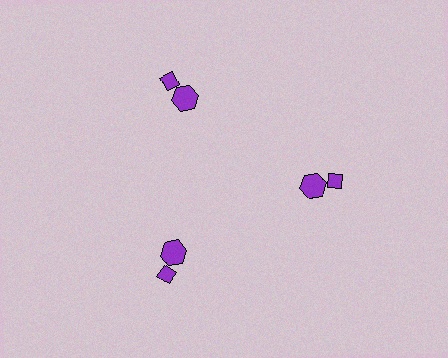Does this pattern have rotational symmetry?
Yes, this pattern has 3-fold rotational symmetry. It looks the same after rotating 120 degrees around the center.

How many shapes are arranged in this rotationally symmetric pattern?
There are 6 shapes, arranged in 3 groups of 2.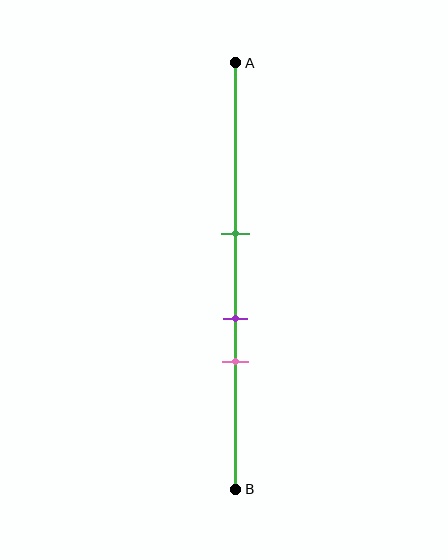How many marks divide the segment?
There are 3 marks dividing the segment.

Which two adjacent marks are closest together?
The purple and pink marks are the closest adjacent pair.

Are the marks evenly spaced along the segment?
Yes, the marks are approximately evenly spaced.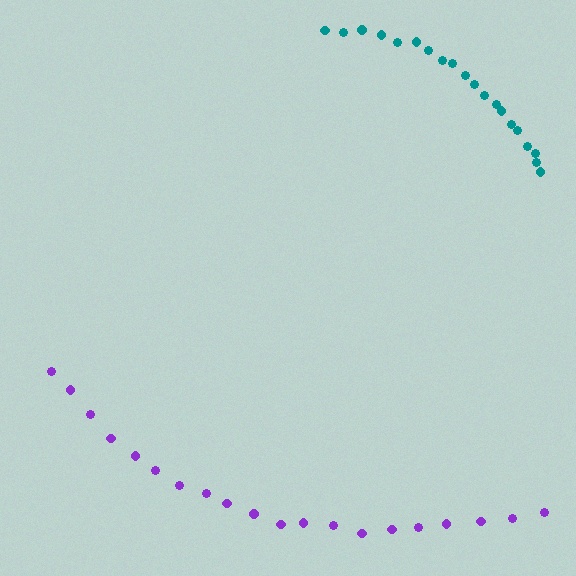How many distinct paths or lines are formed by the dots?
There are 2 distinct paths.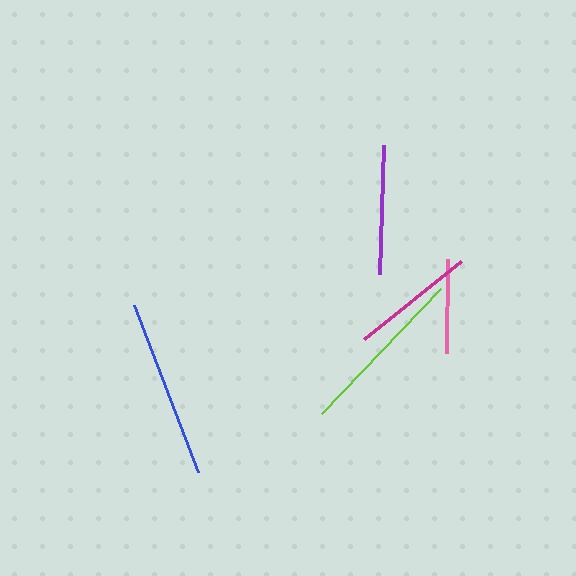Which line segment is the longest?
The blue line is the longest at approximately 178 pixels.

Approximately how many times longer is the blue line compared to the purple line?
The blue line is approximately 1.4 times the length of the purple line.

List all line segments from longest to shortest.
From longest to shortest: blue, lime, purple, magenta, pink.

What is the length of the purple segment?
The purple segment is approximately 130 pixels long.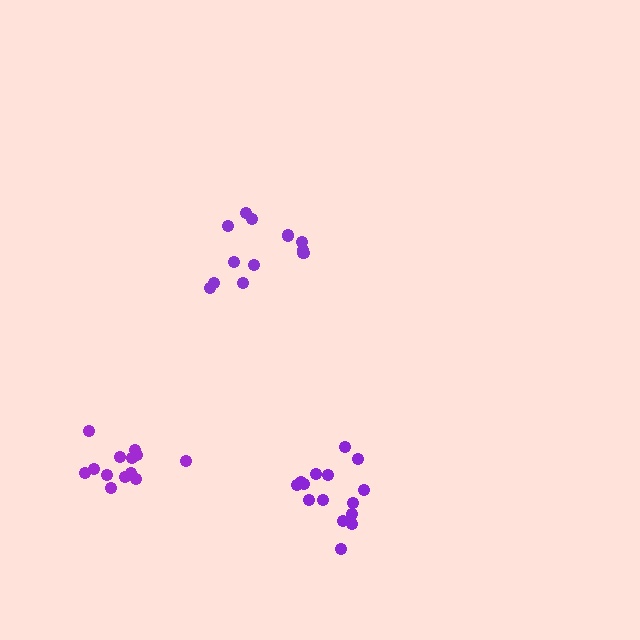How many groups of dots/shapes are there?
There are 3 groups.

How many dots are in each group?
Group 1: 12 dots, Group 2: 15 dots, Group 3: 13 dots (40 total).